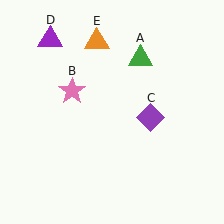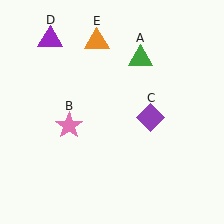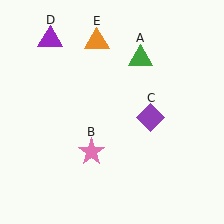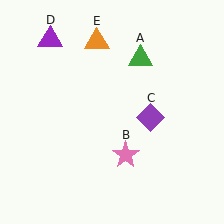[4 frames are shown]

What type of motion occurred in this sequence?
The pink star (object B) rotated counterclockwise around the center of the scene.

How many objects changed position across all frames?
1 object changed position: pink star (object B).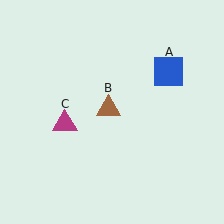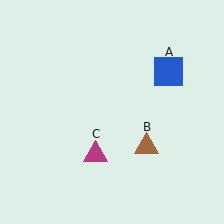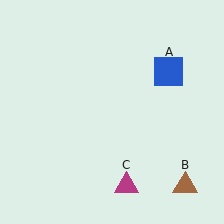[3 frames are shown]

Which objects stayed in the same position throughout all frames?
Blue square (object A) remained stationary.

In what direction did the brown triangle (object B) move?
The brown triangle (object B) moved down and to the right.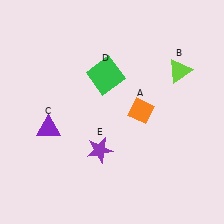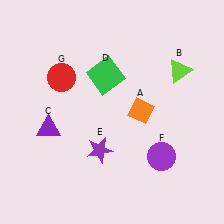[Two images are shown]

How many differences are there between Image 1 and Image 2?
There are 2 differences between the two images.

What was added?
A purple circle (F), a red circle (G) were added in Image 2.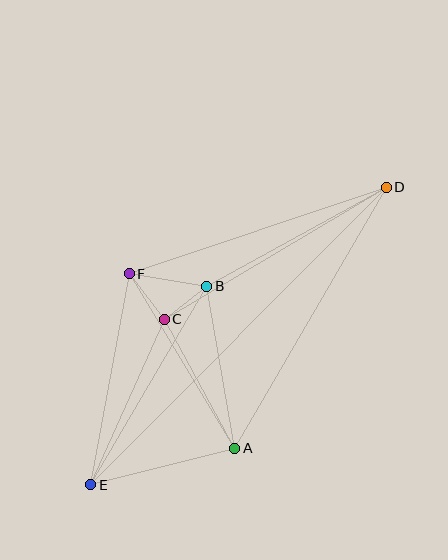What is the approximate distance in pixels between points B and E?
The distance between B and E is approximately 230 pixels.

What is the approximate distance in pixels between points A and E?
The distance between A and E is approximately 148 pixels.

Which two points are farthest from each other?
Points D and E are farthest from each other.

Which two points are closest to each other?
Points B and C are closest to each other.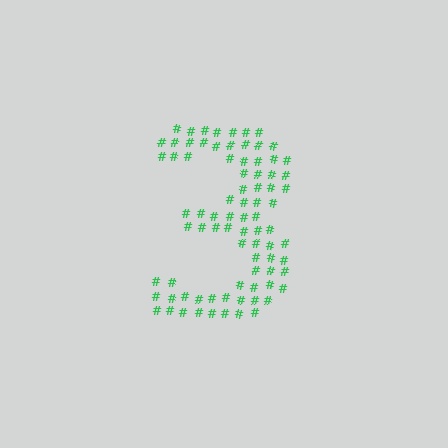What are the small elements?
The small elements are hash symbols.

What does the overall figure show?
The overall figure shows the digit 3.